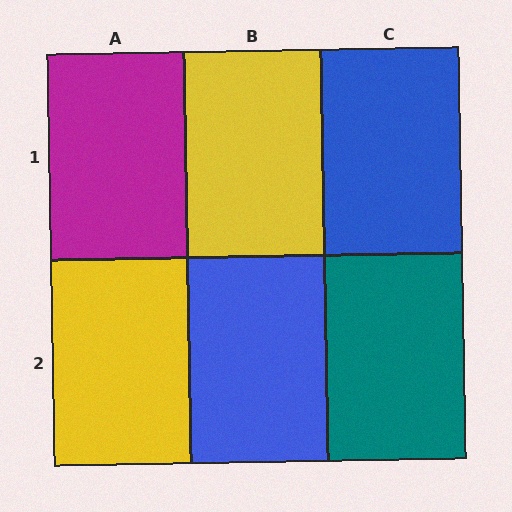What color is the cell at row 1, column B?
Yellow.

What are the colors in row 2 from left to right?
Yellow, blue, teal.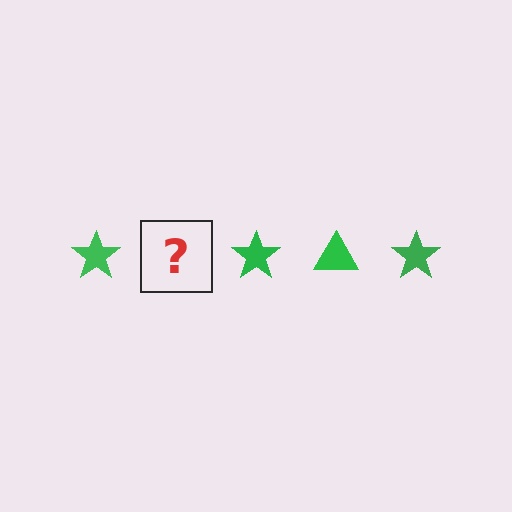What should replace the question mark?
The question mark should be replaced with a green triangle.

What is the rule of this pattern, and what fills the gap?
The rule is that the pattern cycles through star, triangle shapes in green. The gap should be filled with a green triangle.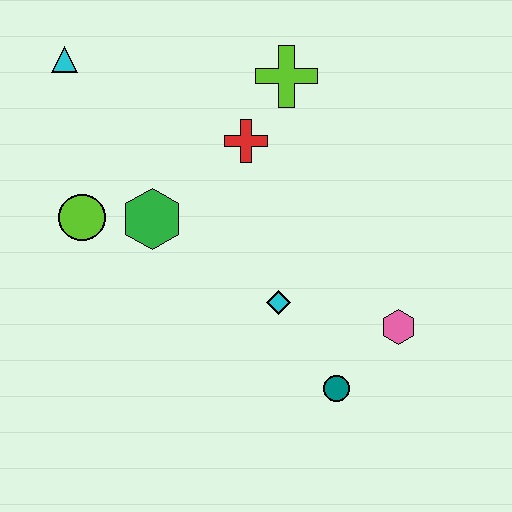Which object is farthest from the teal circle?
The cyan triangle is farthest from the teal circle.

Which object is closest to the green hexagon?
The lime circle is closest to the green hexagon.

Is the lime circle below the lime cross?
Yes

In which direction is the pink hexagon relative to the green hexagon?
The pink hexagon is to the right of the green hexagon.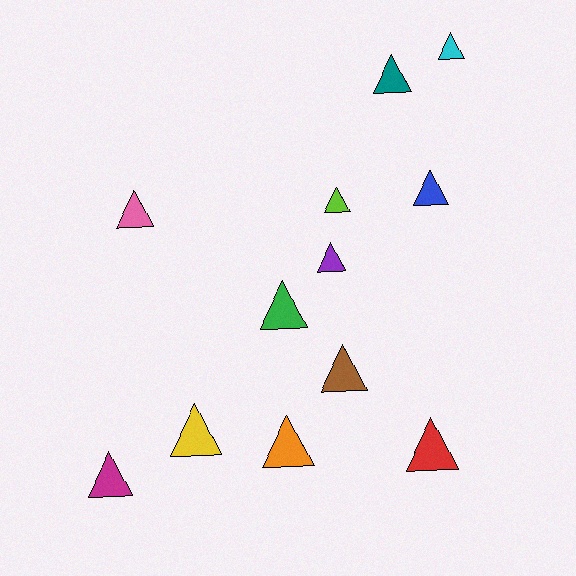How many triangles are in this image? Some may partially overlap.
There are 12 triangles.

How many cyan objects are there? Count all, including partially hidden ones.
There is 1 cyan object.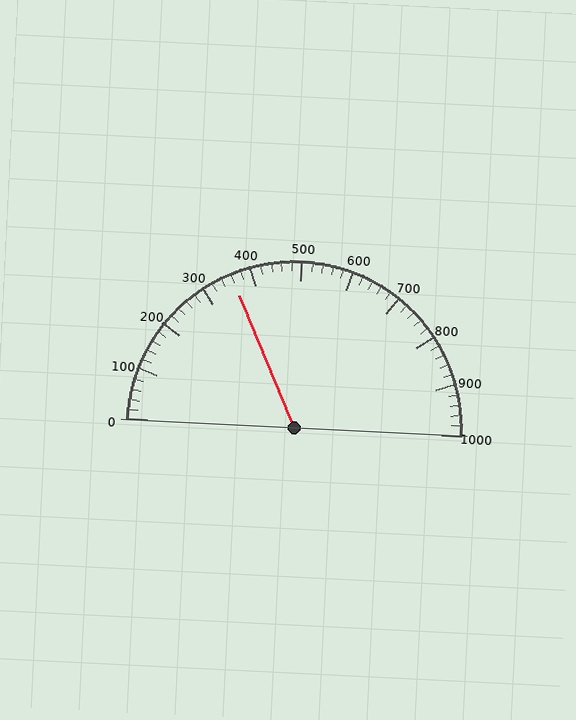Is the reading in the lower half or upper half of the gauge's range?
The reading is in the lower half of the range (0 to 1000).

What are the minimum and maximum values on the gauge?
The gauge ranges from 0 to 1000.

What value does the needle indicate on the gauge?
The needle indicates approximately 360.